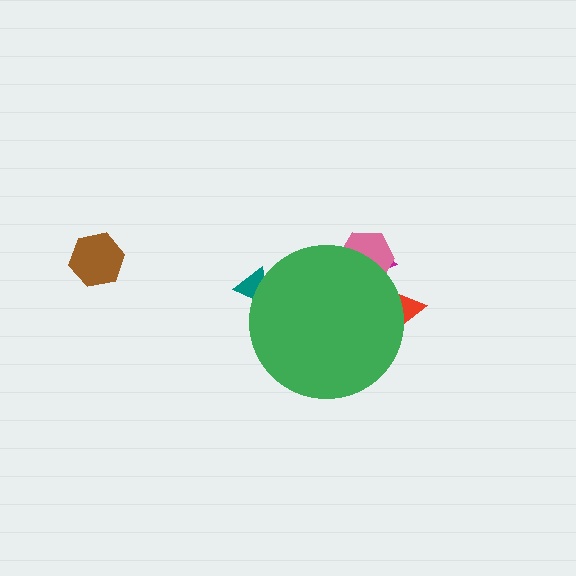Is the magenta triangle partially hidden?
Yes, the magenta triangle is partially hidden behind the green circle.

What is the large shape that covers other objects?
A green circle.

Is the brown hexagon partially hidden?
No, the brown hexagon is fully visible.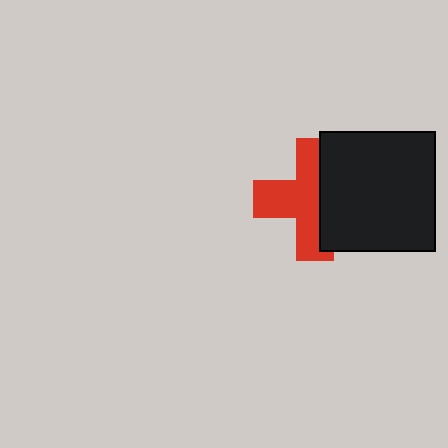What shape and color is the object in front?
The object in front is a black rectangle.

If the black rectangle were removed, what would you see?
You would see the complete red cross.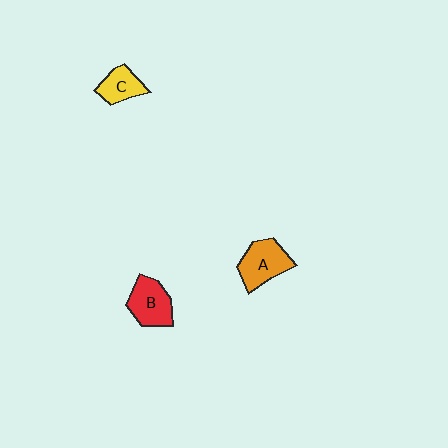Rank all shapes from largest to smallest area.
From largest to smallest: A (orange), B (red), C (yellow).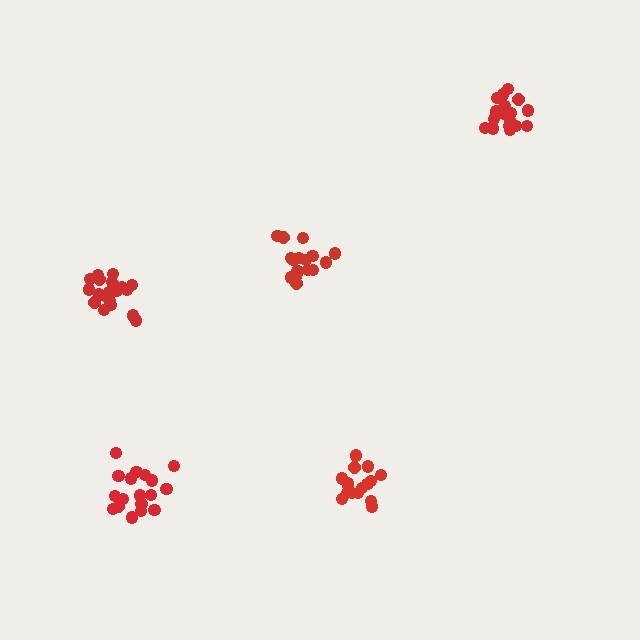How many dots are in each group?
Group 1: 21 dots, Group 2: 18 dots, Group 3: 18 dots, Group 4: 16 dots, Group 5: 19 dots (92 total).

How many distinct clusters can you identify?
There are 5 distinct clusters.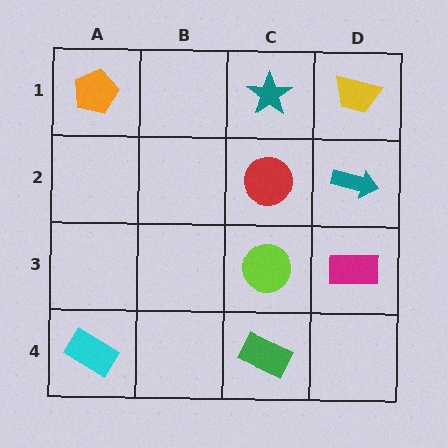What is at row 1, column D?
A yellow trapezoid.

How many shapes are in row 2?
2 shapes.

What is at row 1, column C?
A teal star.